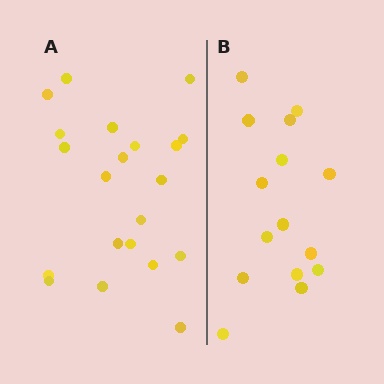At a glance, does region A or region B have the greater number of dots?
Region A (the left region) has more dots.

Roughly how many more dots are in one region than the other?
Region A has about 6 more dots than region B.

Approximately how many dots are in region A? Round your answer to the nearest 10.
About 20 dots. (The exact count is 21, which rounds to 20.)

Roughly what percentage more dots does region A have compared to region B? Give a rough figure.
About 40% more.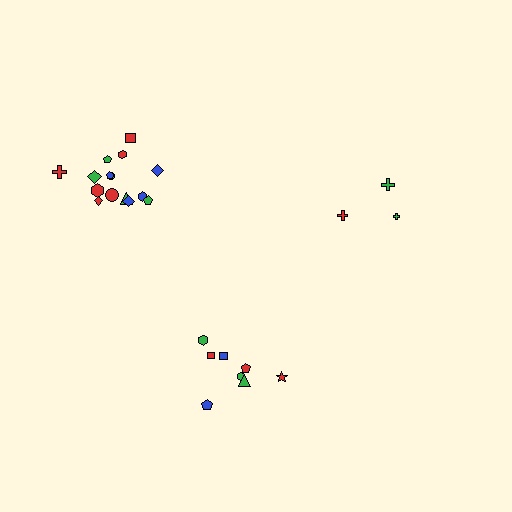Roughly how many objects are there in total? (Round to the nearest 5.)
Roughly 25 objects in total.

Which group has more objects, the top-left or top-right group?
The top-left group.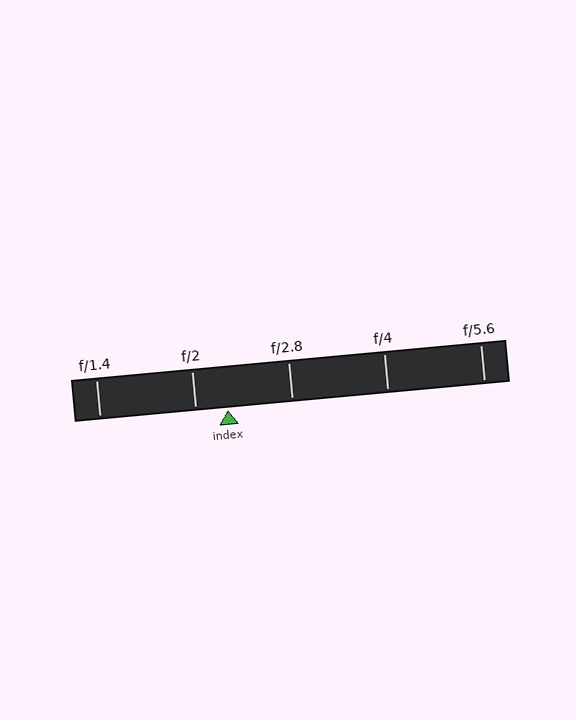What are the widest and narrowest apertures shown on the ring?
The widest aperture shown is f/1.4 and the narrowest is f/5.6.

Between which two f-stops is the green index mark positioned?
The index mark is between f/2 and f/2.8.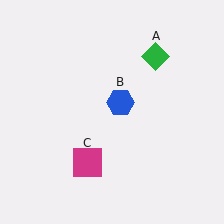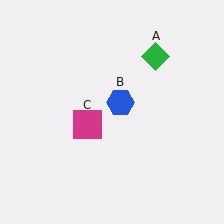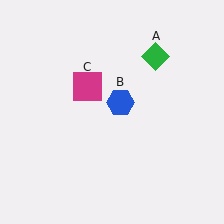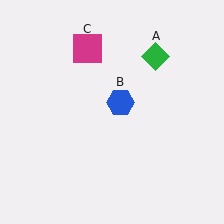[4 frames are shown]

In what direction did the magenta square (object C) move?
The magenta square (object C) moved up.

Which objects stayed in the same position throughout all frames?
Green diamond (object A) and blue hexagon (object B) remained stationary.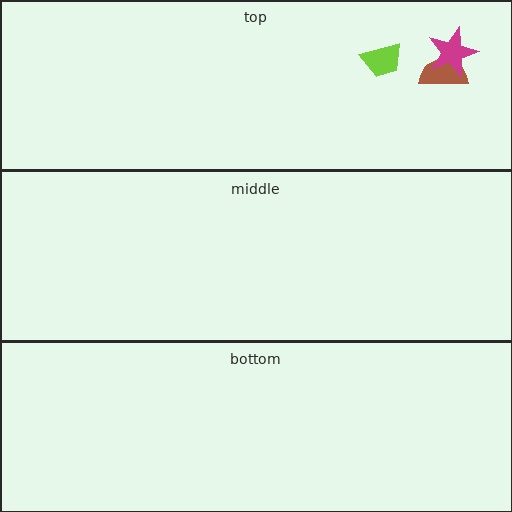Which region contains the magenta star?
The top region.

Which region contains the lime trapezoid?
The top region.